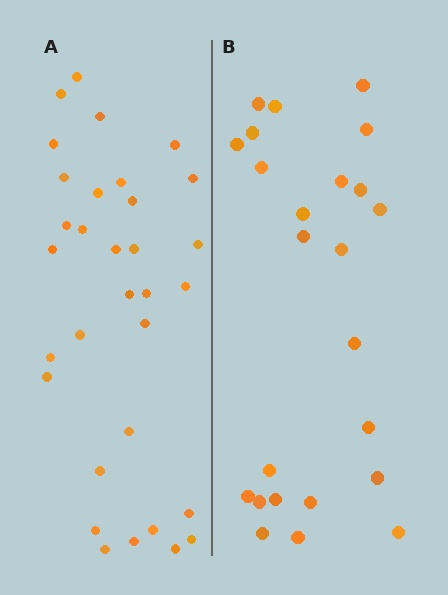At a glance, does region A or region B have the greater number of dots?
Region A (the left region) has more dots.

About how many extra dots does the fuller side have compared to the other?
Region A has roughly 8 or so more dots than region B.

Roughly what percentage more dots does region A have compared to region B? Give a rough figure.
About 35% more.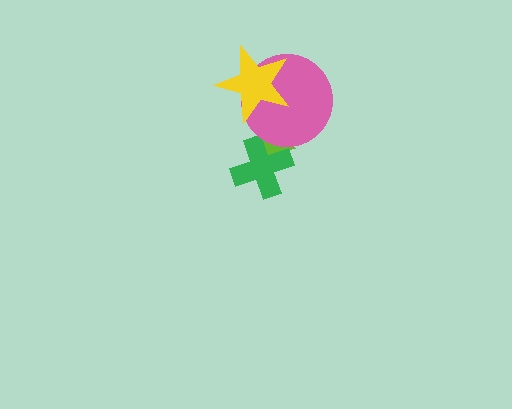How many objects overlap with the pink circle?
2 objects overlap with the pink circle.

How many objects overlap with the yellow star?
2 objects overlap with the yellow star.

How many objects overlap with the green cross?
1 object overlaps with the green cross.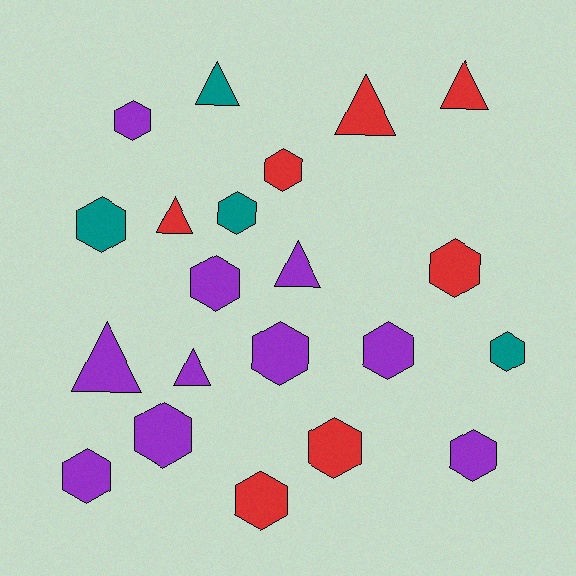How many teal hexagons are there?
There are 3 teal hexagons.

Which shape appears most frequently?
Hexagon, with 14 objects.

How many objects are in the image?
There are 21 objects.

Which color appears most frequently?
Purple, with 10 objects.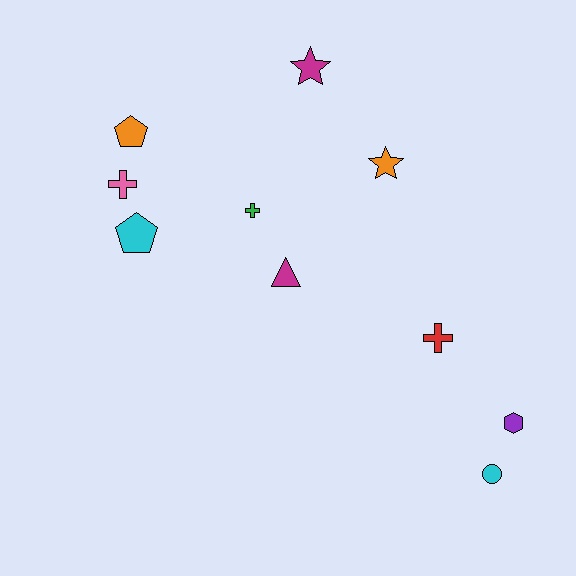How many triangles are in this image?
There is 1 triangle.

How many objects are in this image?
There are 10 objects.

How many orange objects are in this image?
There are 2 orange objects.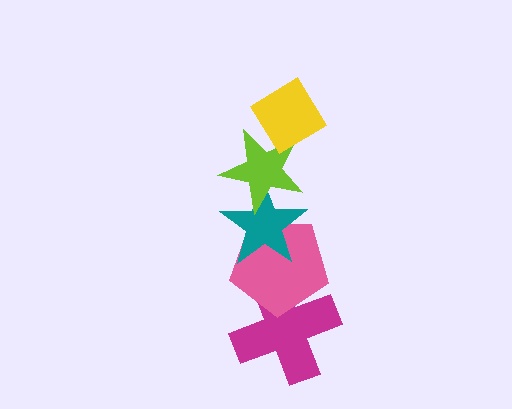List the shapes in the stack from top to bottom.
From top to bottom: the yellow diamond, the lime star, the teal star, the pink pentagon, the magenta cross.